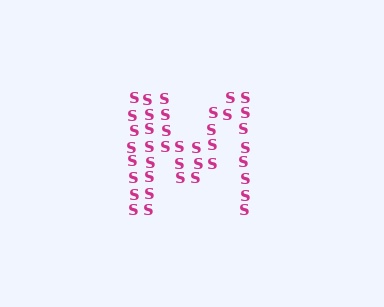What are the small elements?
The small elements are letter S's.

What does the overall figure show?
The overall figure shows the letter M.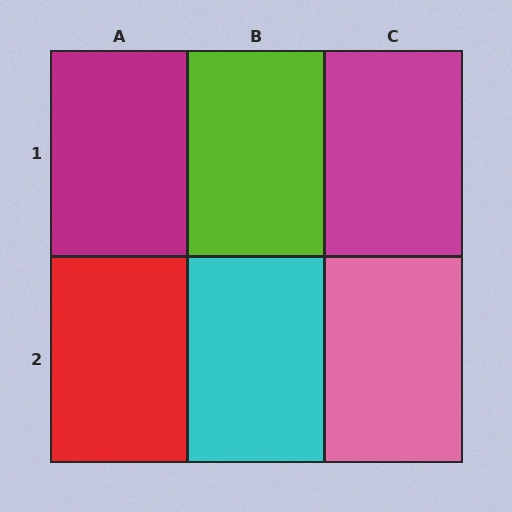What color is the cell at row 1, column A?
Magenta.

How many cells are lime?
1 cell is lime.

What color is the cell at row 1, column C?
Magenta.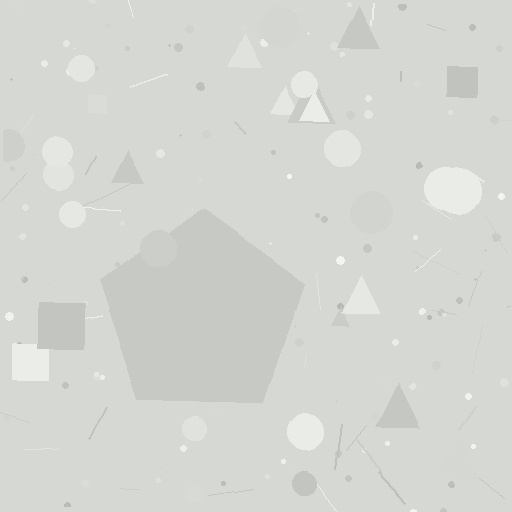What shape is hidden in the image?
A pentagon is hidden in the image.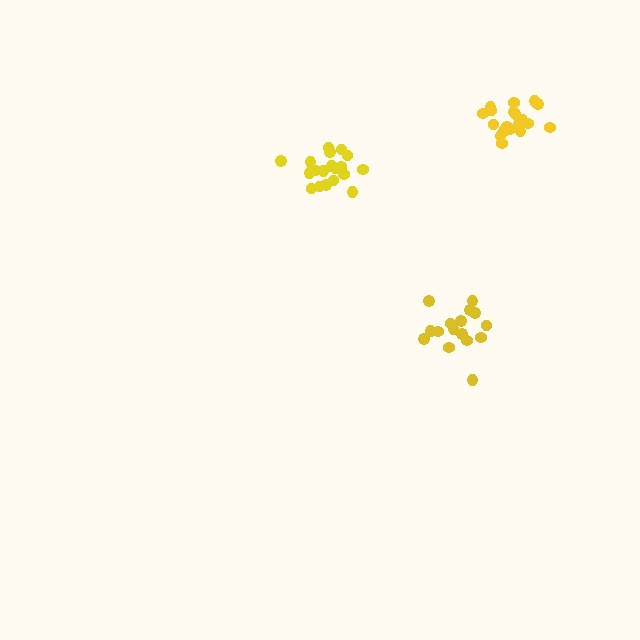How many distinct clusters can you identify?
There are 3 distinct clusters.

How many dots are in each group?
Group 1: 19 dots, Group 2: 20 dots, Group 3: 16 dots (55 total).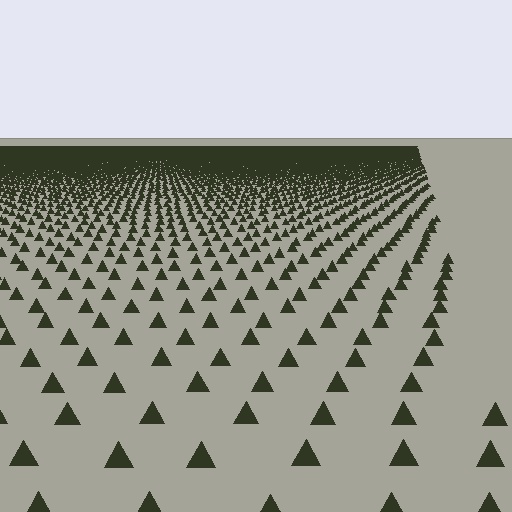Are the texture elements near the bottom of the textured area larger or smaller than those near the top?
Larger. Near the bottom, elements are closer to the viewer and appear at a bigger on-screen size.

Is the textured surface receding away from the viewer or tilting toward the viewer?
The surface is receding away from the viewer. Texture elements get smaller and denser toward the top.